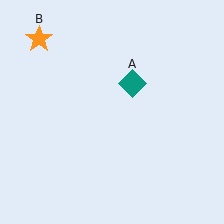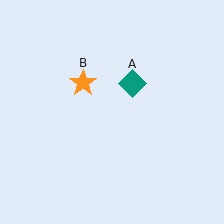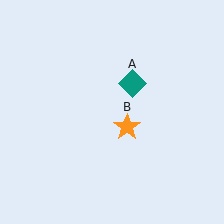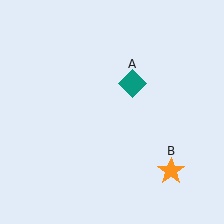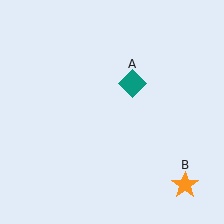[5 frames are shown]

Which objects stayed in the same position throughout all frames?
Teal diamond (object A) remained stationary.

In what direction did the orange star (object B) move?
The orange star (object B) moved down and to the right.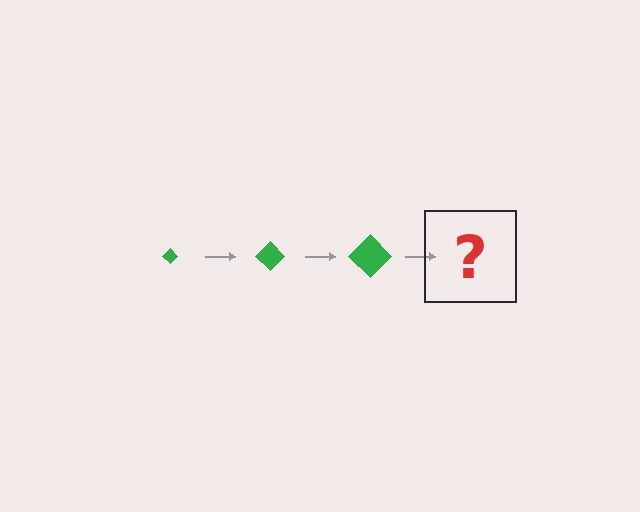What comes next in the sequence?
The next element should be a green diamond, larger than the previous one.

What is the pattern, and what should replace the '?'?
The pattern is that the diamond gets progressively larger each step. The '?' should be a green diamond, larger than the previous one.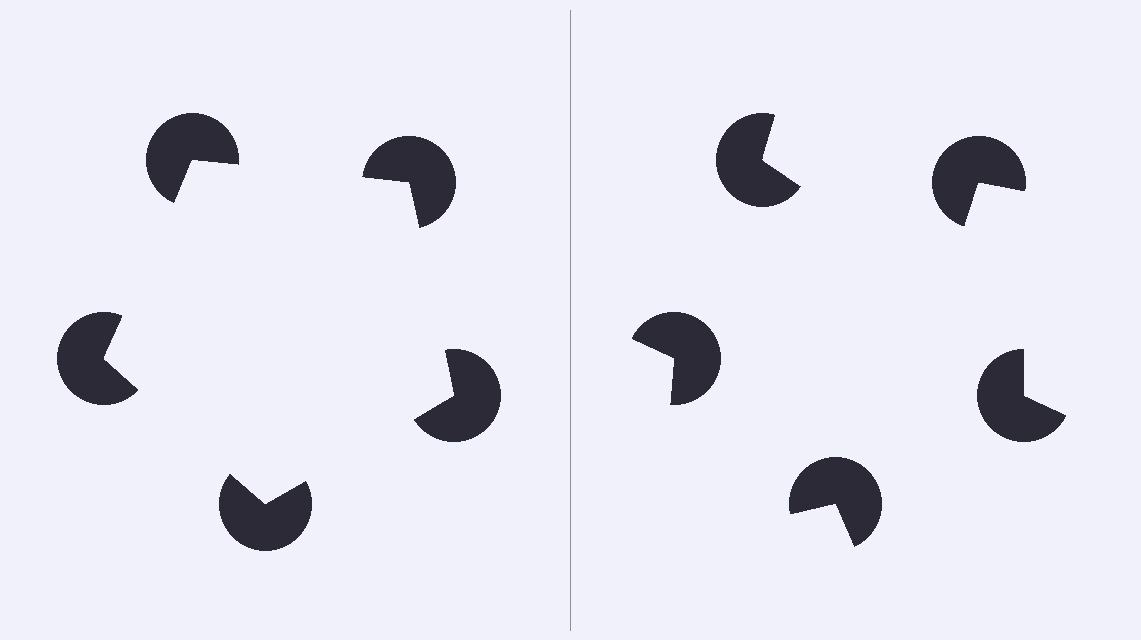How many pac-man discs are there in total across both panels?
10 — 5 on each side.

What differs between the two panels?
The pac-man discs are positioned identically on both sides; only the wedge orientations differ. On the left they align to a pentagon; on the right they are misaligned.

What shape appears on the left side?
An illusory pentagon.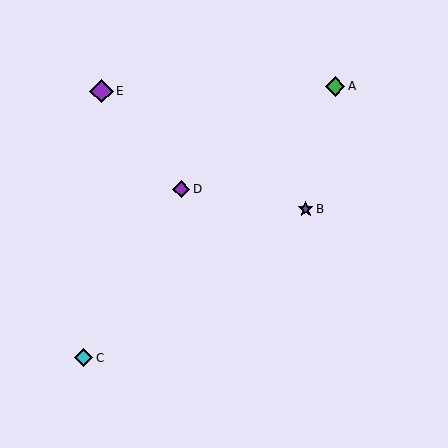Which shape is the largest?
The purple diamond (labeled E) is the largest.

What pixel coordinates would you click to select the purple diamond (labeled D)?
Click at (181, 189) to select the purple diamond D.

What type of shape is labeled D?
Shape D is a purple diamond.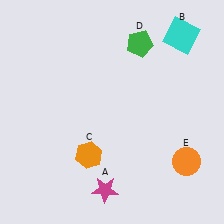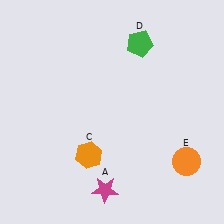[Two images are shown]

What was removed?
The cyan square (B) was removed in Image 2.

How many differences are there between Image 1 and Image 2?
There is 1 difference between the two images.